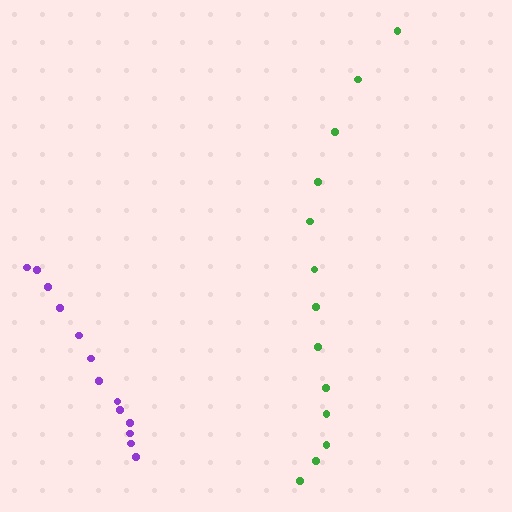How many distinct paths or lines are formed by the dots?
There are 2 distinct paths.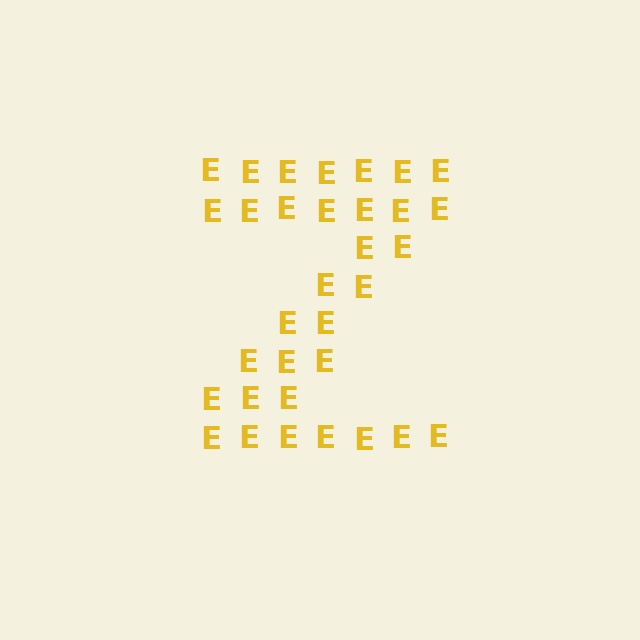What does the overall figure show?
The overall figure shows the letter Z.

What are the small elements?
The small elements are letter E's.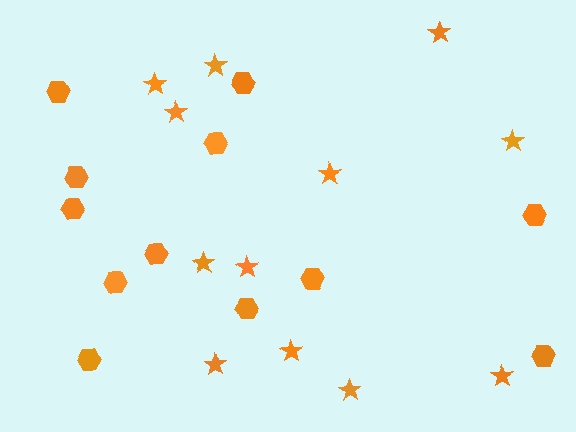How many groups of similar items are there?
There are 2 groups: one group of hexagons (12) and one group of stars (12).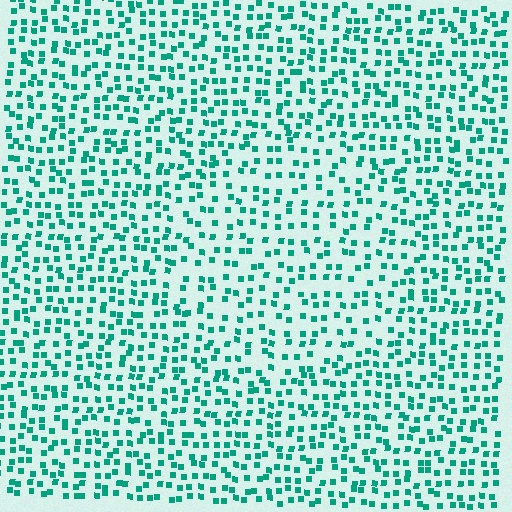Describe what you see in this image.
The image contains small teal elements arranged at two different densities. A circle-shaped region is visible where the elements are less densely packed than the surrounding area.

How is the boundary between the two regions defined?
The boundary is defined by a change in element density (approximately 1.4x ratio). All elements are the same color, size, and shape.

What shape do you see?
I see a circle.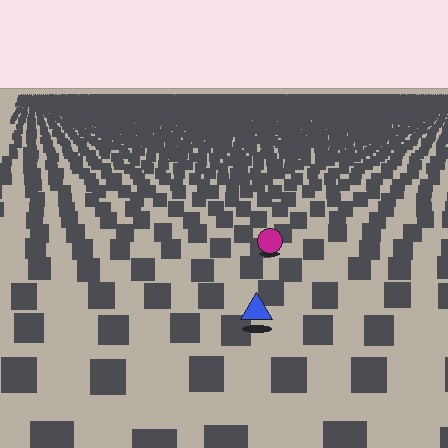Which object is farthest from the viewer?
The magenta circle is farthest from the viewer. It appears smaller and the ground texture around it is denser.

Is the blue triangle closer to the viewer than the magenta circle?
Yes. The blue triangle is closer — you can tell from the texture gradient: the ground texture is coarser near it.